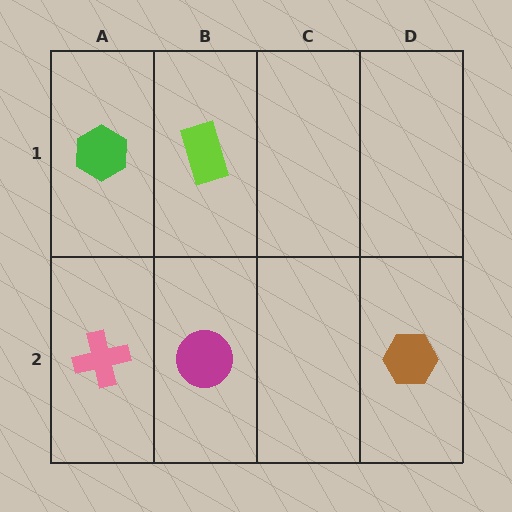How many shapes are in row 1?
2 shapes.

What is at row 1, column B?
A lime rectangle.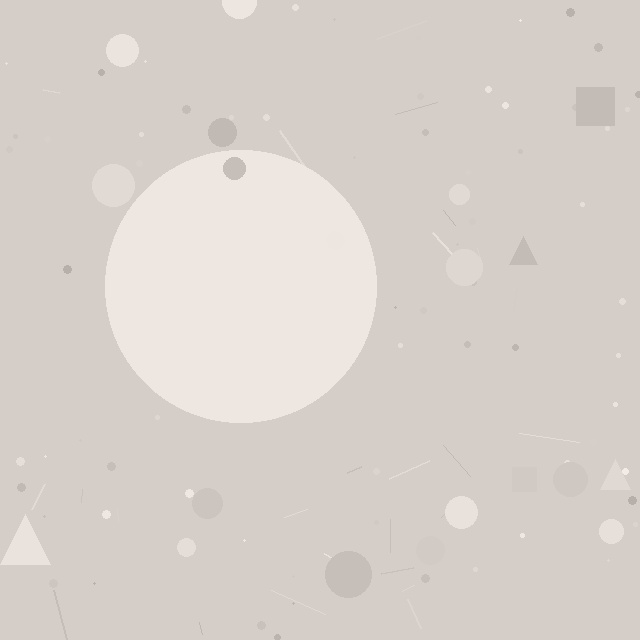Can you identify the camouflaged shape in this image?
The camouflaged shape is a circle.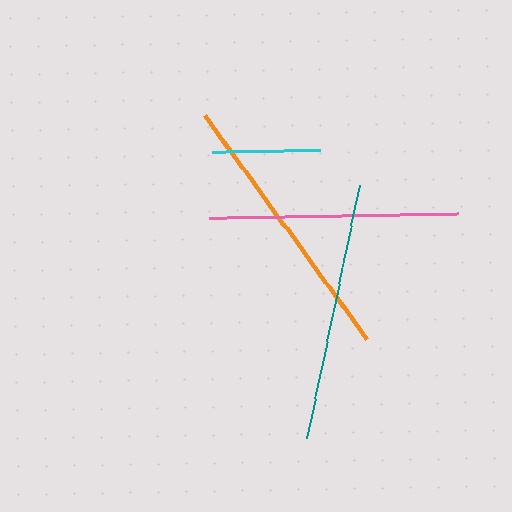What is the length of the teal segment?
The teal segment is approximately 258 pixels long.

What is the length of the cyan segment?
The cyan segment is approximately 108 pixels long.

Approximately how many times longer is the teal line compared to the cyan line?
The teal line is approximately 2.4 times the length of the cyan line.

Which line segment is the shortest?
The cyan line is the shortest at approximately 108 pixels.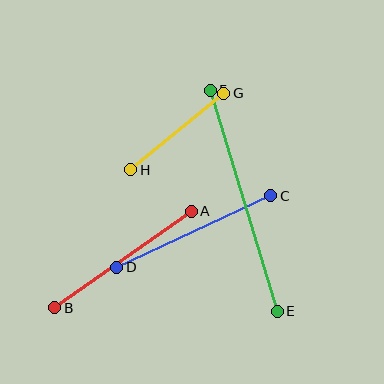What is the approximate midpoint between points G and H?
The midpoint is at approximately (177, 131) pixels.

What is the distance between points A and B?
The distance is approximately 167 pixels.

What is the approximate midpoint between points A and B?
The midpoint is at approximately (123, 260) pixels.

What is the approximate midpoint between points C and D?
The midpoint is at approximately (194, 231) pixels.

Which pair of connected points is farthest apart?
Points E and F are farthest apart.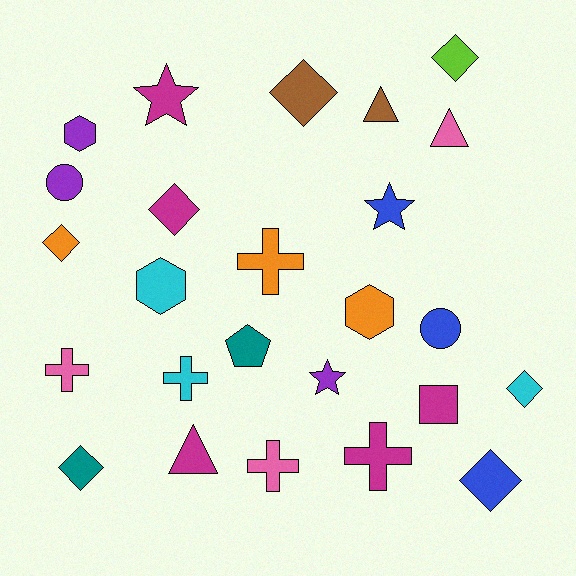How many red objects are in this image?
There are no red objects.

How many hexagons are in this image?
There are 3 hexagons.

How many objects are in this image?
There are 25 objects.